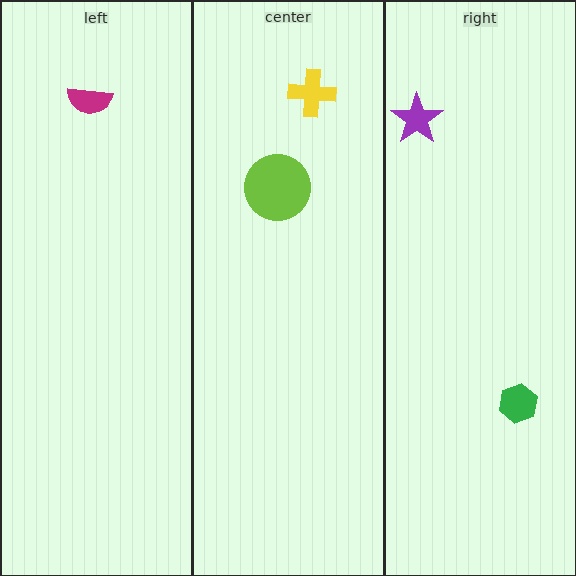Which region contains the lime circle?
The center region.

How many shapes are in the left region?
1.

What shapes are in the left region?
The magenta semicircle.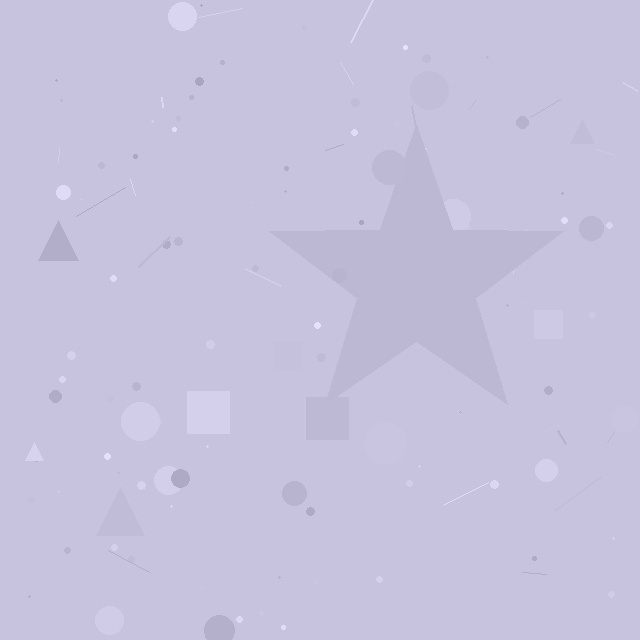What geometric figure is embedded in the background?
A star is embedded in the background.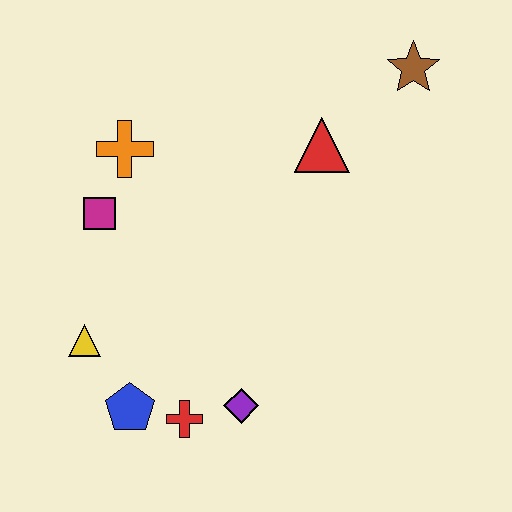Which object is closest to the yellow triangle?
The blue pentagon is closest to the yellow triangle.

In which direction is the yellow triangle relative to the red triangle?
The yellow triangle is to the left of the red triangle.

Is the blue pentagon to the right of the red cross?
No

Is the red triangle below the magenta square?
No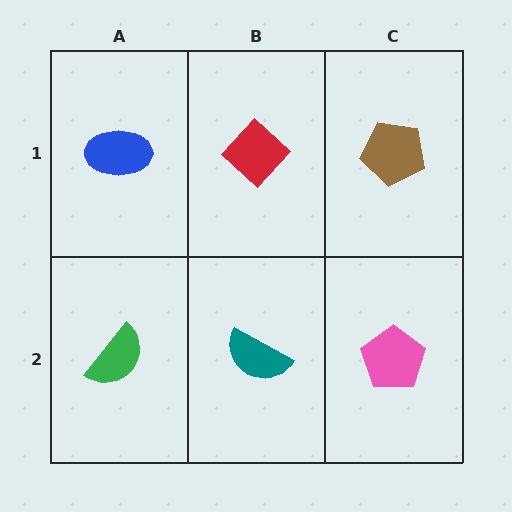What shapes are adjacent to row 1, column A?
A green semicircle (row 2, column A), a red diamond (row 1, column B).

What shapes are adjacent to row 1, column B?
A teal semicircle (row 2, column B), a blue ellipse (row 1, column A), a brown pentagon (row 1, column C).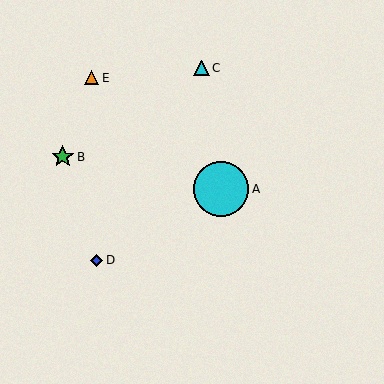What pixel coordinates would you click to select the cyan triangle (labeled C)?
Click at (201, 68) to select the cyan triangle C.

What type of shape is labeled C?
Shape C is a cyan triangle.